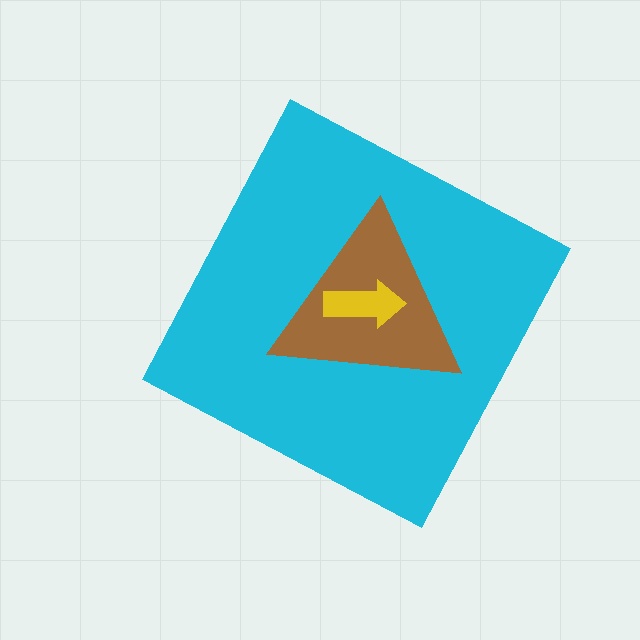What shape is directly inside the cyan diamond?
The brown triangle.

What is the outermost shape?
The cyan diamond.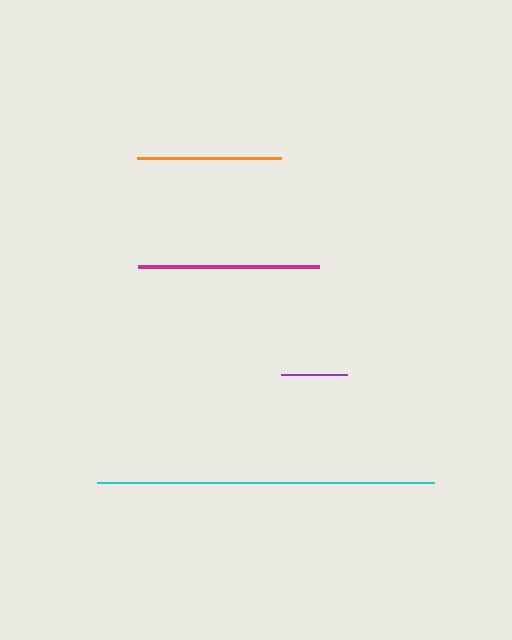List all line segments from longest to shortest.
From longest to shortest: cyan, magenta, orange, purple.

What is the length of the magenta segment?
The magenta segment is approximately 182 pixels long.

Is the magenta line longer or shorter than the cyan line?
The cyan line is longer than the magenta line.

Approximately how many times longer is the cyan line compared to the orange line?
The cyan line is approximately 2.3 times the length of the orange line.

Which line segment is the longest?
The cyan line is the longest at approximately 338 pixels.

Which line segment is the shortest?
The purple line is the shortest at approximately 66 pixels.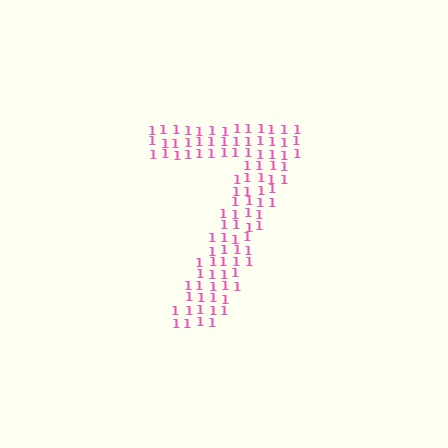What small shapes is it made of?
It is made of small digit 1's.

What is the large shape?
The large shape is the digit 7.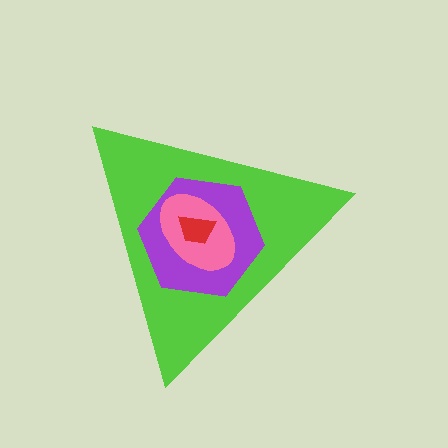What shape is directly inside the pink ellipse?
The red trapezoid.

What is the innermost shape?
The red trapezoid.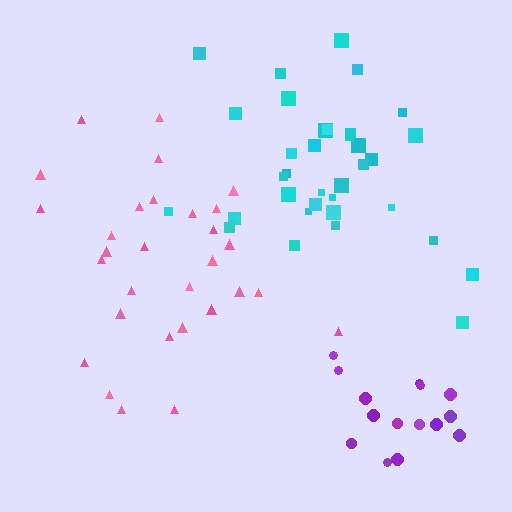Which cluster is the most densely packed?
Purple.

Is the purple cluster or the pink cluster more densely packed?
Purple.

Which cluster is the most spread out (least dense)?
Pink.